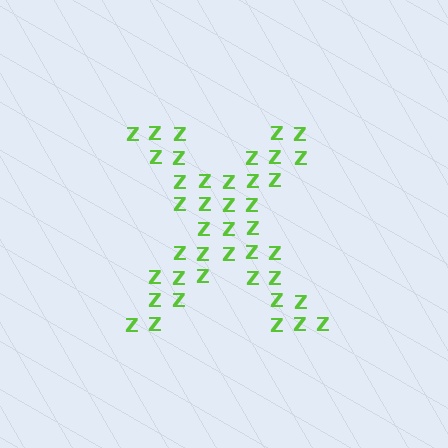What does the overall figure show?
The overall figure shows the letter X.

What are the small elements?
The small elements are letter Z's.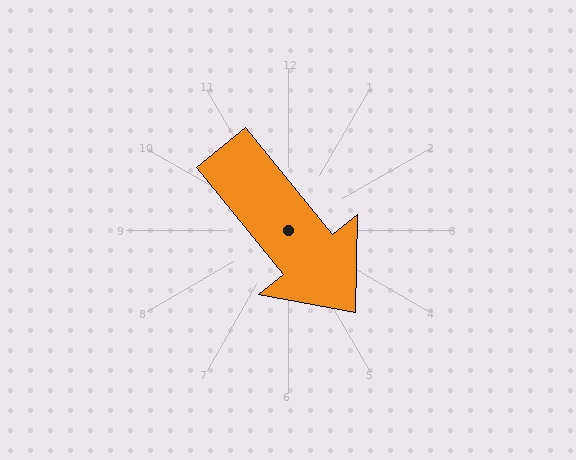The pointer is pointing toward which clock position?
Roughly 5 o'clock.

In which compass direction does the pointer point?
Southeast.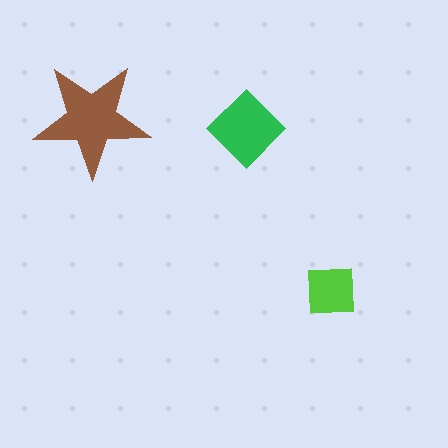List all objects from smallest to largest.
The lime square, the green diamond, the brown star.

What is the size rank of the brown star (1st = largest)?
1st.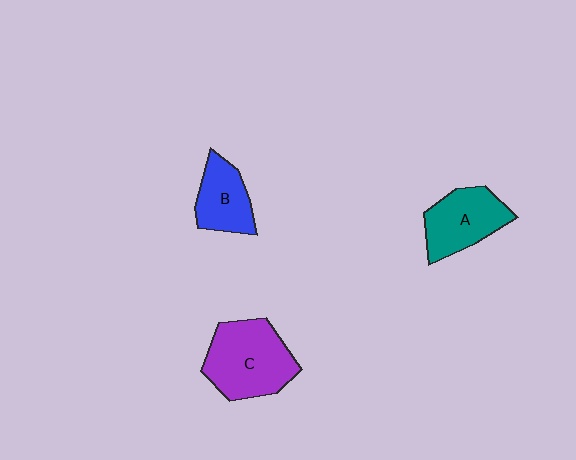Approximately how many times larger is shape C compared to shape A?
Approximately 1.3 times.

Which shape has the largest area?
Shape C (purple).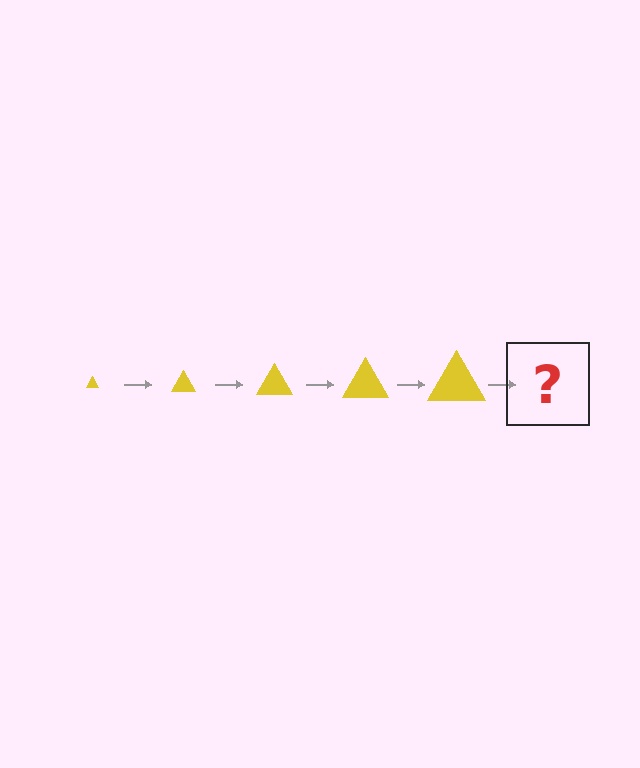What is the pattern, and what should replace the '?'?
The pattern is that the triangle gets progressively larger each step. The '?' should be a yellow triangle, larger than the previous one.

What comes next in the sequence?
The next element should be a yellow triangle, larger than the previous one.